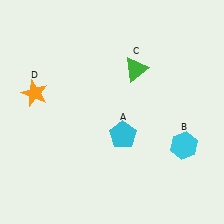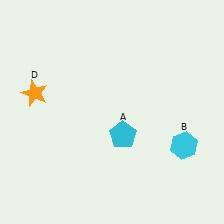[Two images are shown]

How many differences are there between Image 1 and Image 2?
There is 1 difference between the two images.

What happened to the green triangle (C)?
The green triangle (C) was removed in Image 2. It was in the top-right area of Image 1.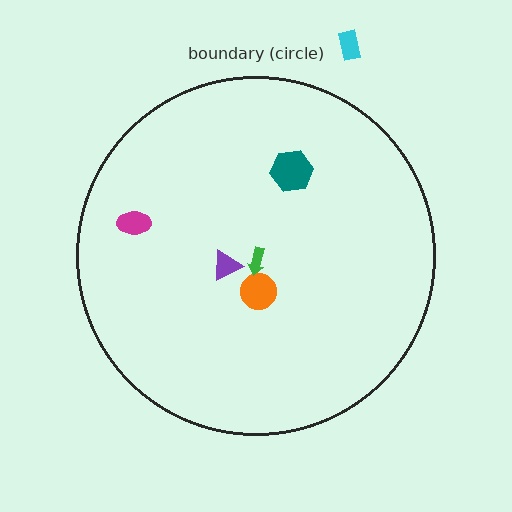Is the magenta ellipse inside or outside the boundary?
Inside.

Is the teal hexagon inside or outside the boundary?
Inside.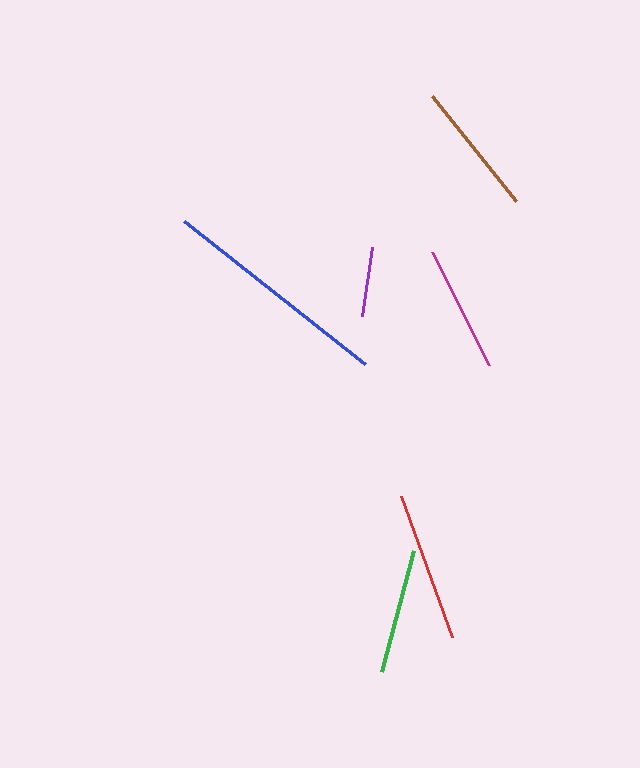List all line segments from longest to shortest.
From longest to shortest: blue, red, brown, magenta, green, purple.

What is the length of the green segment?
The green segment is approximately 125 pixels long.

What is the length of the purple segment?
The purple segment is approximately 70 pixels long.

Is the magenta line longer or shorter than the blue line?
The blue line is longer than the magenta line.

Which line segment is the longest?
The blue line is the longest at approximately 231 pixels.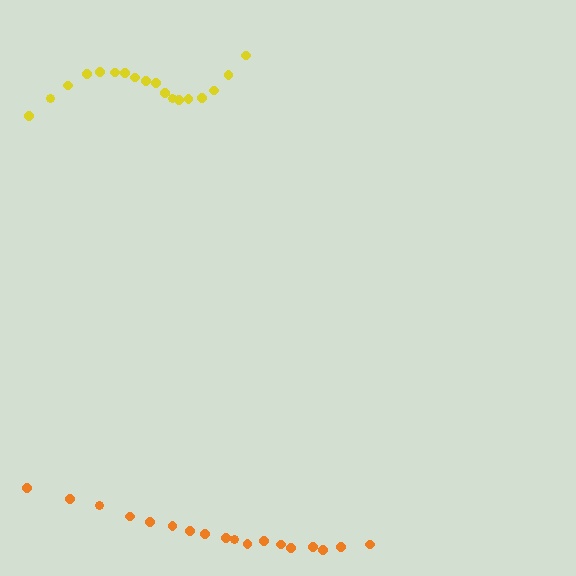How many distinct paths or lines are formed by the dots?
There are 2 distinct paths.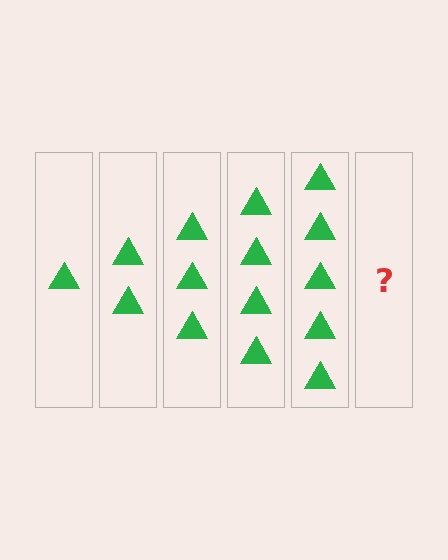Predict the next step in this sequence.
The next step is 6 triangles.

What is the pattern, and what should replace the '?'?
The pattern is that each step adds one more triangle. The '?' should be 6 triangles.